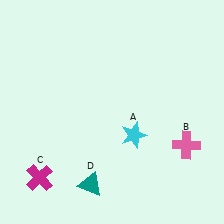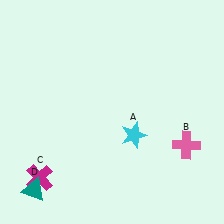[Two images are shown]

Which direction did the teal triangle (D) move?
The teal triangle (D) moved left.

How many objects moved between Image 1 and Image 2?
1 object moved between the two images.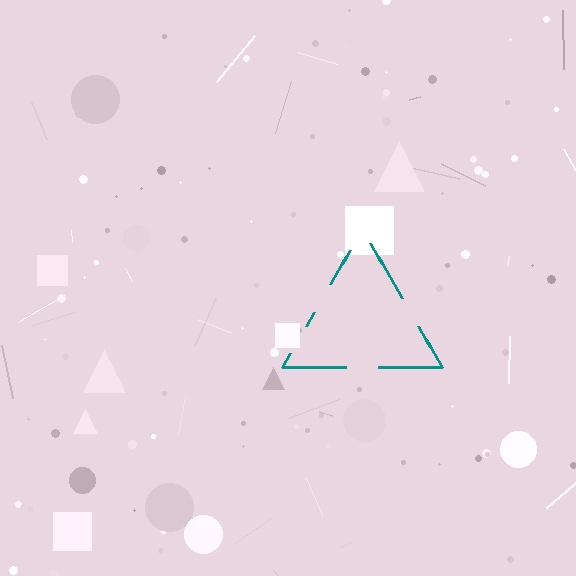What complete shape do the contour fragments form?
The contour fragments form a triangle.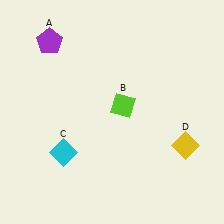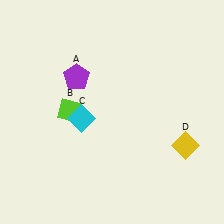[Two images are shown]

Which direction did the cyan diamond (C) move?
The cyan diamond (C) moved up.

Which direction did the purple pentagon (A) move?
The purple pentagon (A) moved down.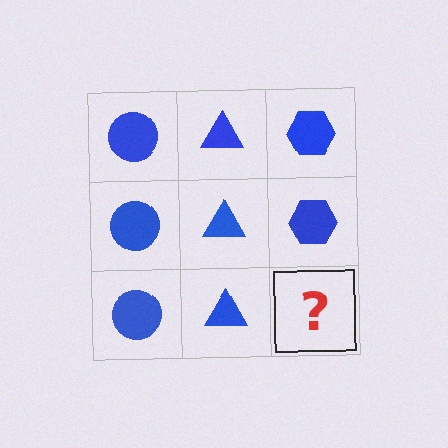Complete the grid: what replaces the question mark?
The question mark should be replaced with a blue hexagon.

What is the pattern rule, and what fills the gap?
The rule is that each column has a consistent shape. The gap should be filled with a blue hexagon.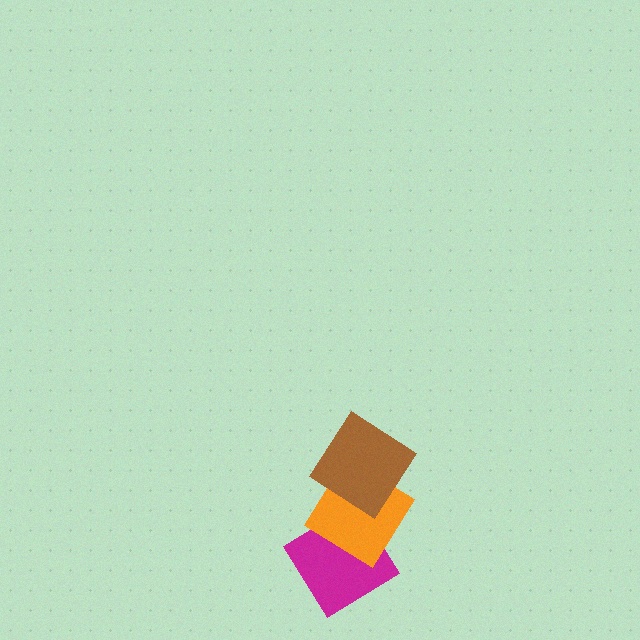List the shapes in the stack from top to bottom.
From top to bottom: the brown diamond, the orange diamond, the magenta diamond.